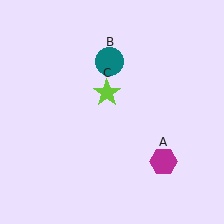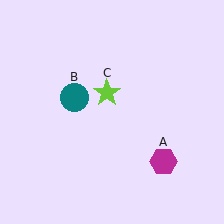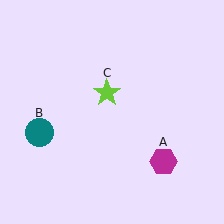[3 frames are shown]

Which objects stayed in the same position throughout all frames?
Magenta hexagon (object A) and lime star (object C) remained stationary.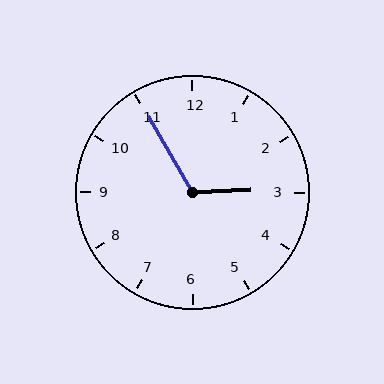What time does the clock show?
2:55.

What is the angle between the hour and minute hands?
Approximately 118 degrees.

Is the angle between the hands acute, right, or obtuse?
It is obtuse.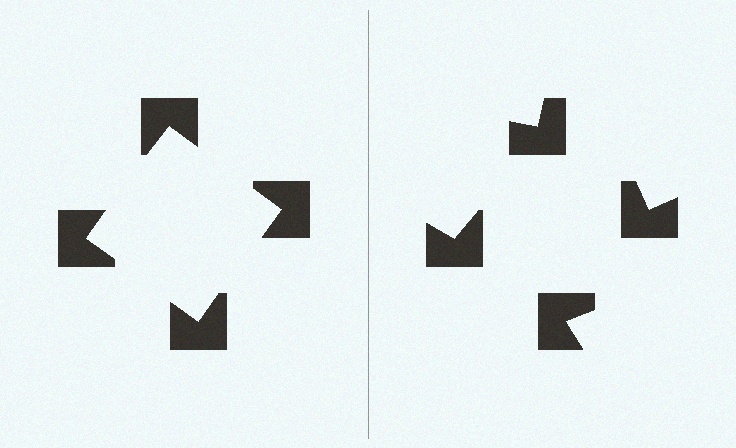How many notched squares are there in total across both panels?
8 — 4 on each side.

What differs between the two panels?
The notched squares are positioned identically on both sides; only the wedge orientations differ. On the left they align to a square; on the right they are misaligned.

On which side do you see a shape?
An illusory square appears on the left side. On the right side the wedge cuts are rotated, so no coherent shape forms.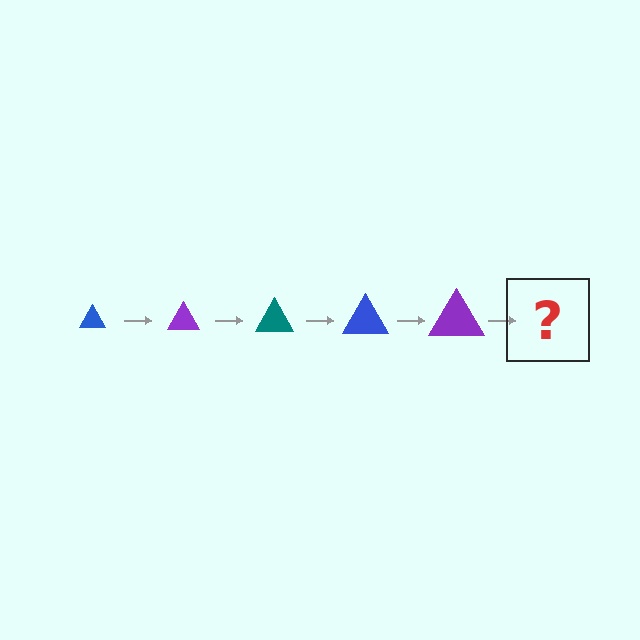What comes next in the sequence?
The next element should be a teal triangle, larger than the previous one.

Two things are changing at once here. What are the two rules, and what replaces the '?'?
The two rules are that the triangle grows larger each step and the color cycles through blue, purple, and teal. The '?' should be a teal triangle, larger than the previous one.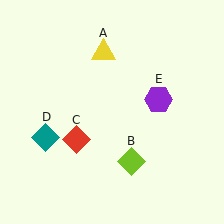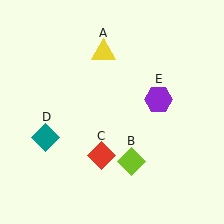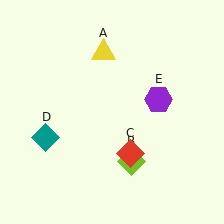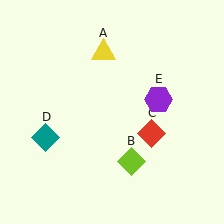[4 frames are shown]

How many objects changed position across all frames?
1 object changed position: red diamond (object C).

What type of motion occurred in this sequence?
The red diamond (object C) rotated counterclockwise around the center of the scene.